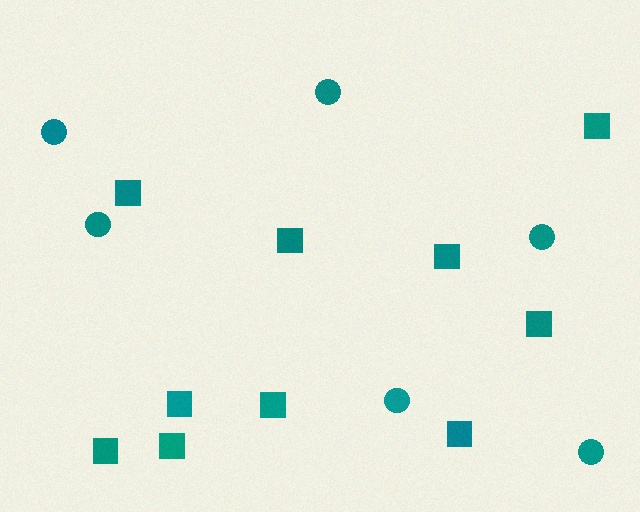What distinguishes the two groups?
There are 2 groups: one group of circles (6) and one group of squares (10).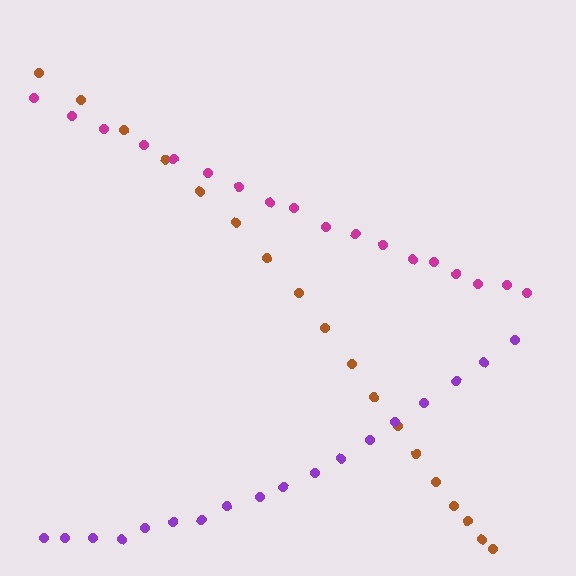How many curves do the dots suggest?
There are 3 distinct paths.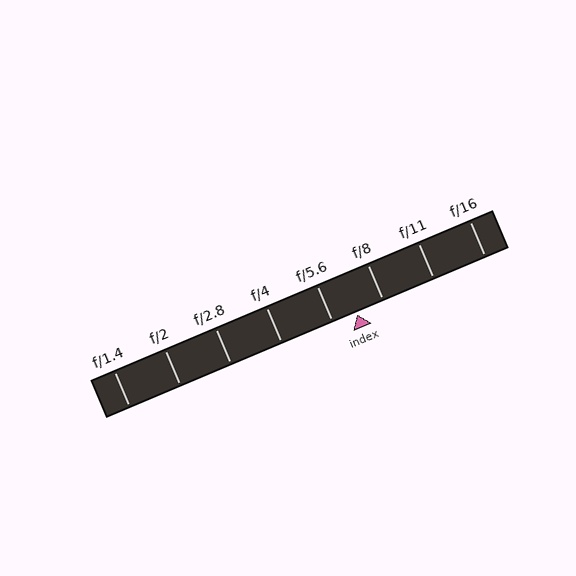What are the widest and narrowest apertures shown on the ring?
The widest aperture shown is f/1.4 and the narrowest is f/16.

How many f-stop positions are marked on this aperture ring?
There are 8 f-stop positions marked.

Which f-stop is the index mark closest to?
The index mark is closest to f/5.6.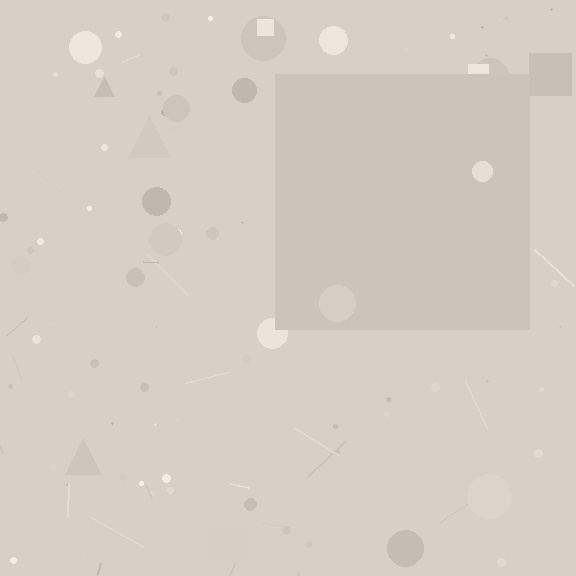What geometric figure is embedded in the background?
A square is embedded in the background.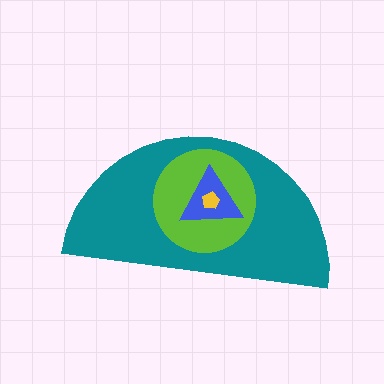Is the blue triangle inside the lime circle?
Yes.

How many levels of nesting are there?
4.